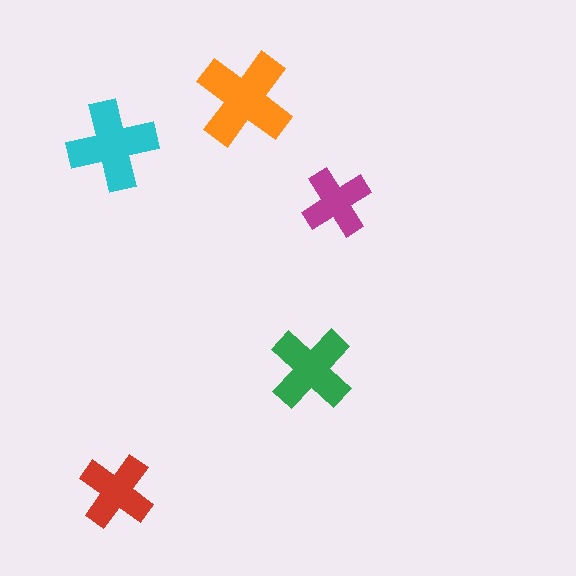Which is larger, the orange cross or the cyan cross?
The orange one.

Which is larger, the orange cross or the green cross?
The orange one.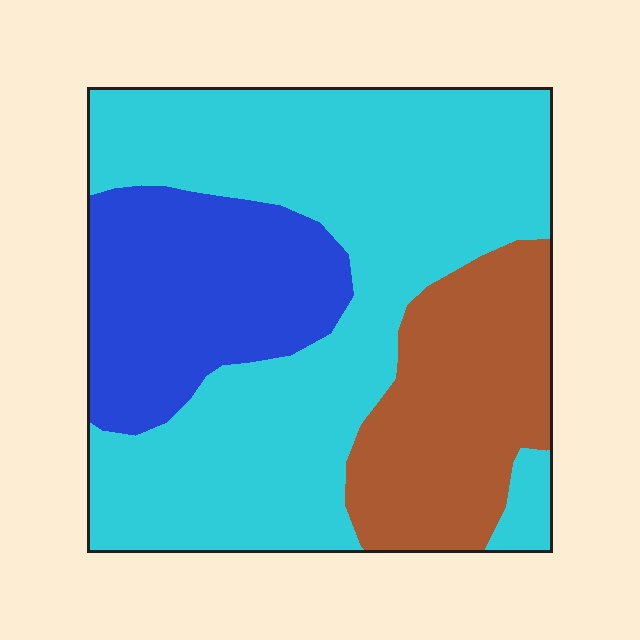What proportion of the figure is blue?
Blue takes up between a sixth and a third of the figure.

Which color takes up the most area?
Cyan, at roughly 55%.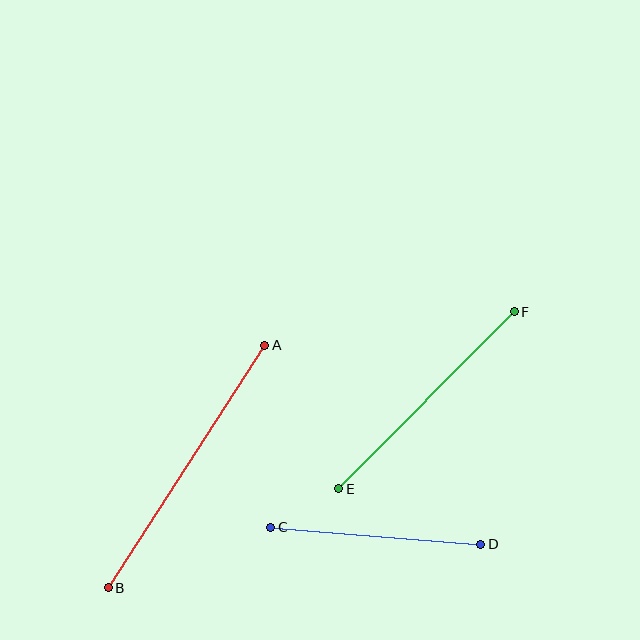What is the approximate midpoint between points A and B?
The midpoint is at approximately (186, 466) pixels.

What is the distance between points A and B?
The distance is approximately 288 pixels.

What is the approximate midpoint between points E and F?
The midpoint is at approximately (427, 400) pixels.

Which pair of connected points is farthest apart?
Points A and B are farthest apart.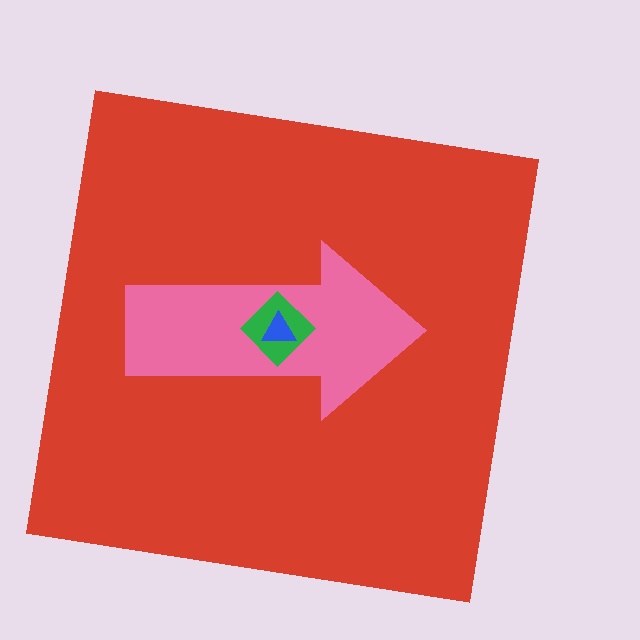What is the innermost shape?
The blue triangle.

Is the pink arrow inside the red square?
Yes.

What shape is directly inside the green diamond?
The blue triangle.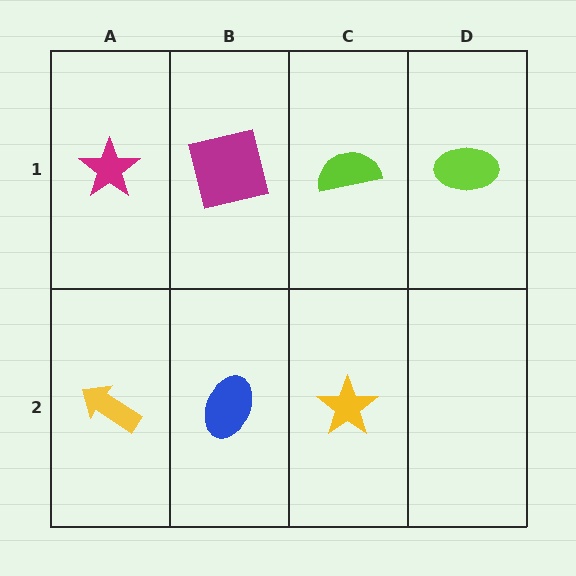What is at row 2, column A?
A yellow arrow.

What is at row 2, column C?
A yellow star.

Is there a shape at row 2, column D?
No, that cell is empty.